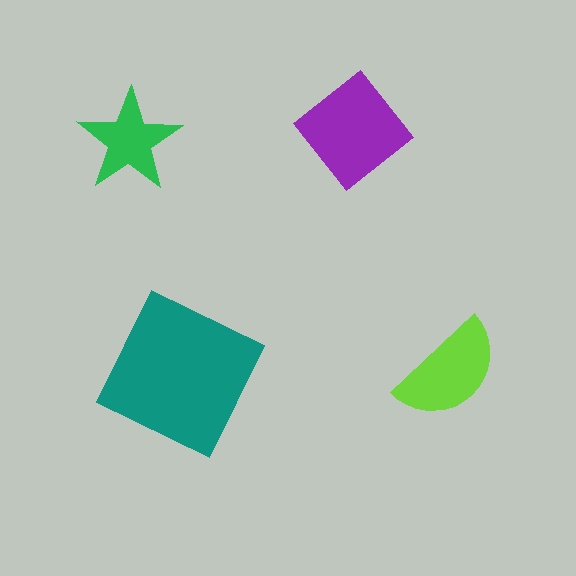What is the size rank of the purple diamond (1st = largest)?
2nd.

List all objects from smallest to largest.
The green star, the lime semicircle, the purple diamond, the teal square.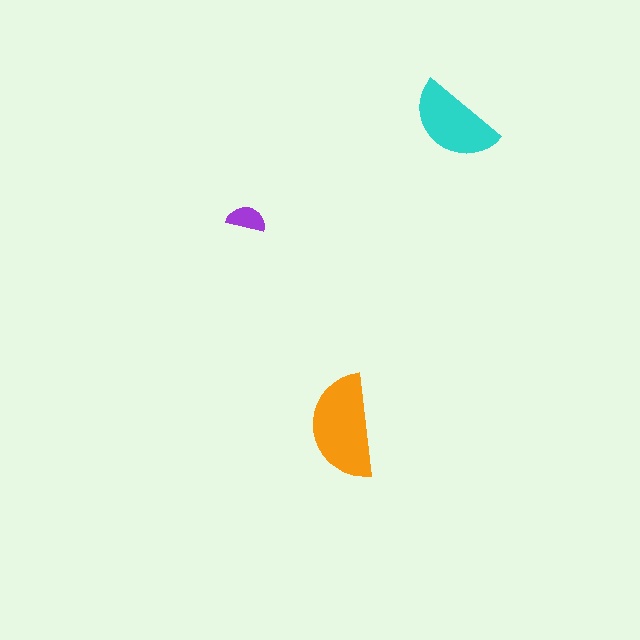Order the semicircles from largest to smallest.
the orange one, the cyan one, the purple one.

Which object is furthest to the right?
The cyan semicircle is rightmost.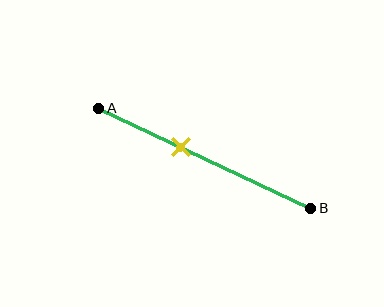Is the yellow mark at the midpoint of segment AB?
No, the mark is at about 40% from A, not at the 50% midpoint.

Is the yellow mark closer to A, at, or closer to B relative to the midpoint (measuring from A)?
The yellow mark is closer to point A than the midpoint of segment AB.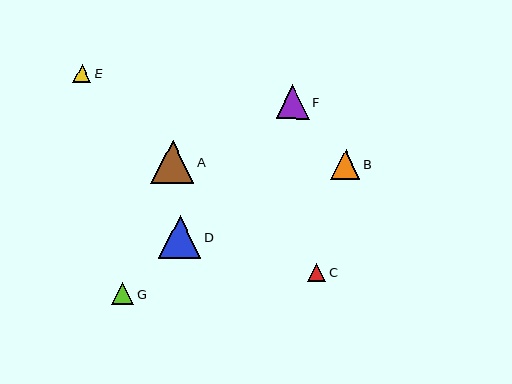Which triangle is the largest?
Triangle A is the largest with a size of approximately 43 pixels.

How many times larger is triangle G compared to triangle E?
Triangle G is approximately 1.2 times the size of triangle E.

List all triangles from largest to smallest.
From largest to smallest: A, D, F, B, G, C, E.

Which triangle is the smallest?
Triangle E is the smallest with a size of approximately 18 pixels.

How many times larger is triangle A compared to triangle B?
Triangle A is approximately 1.5 times the size of triangle B.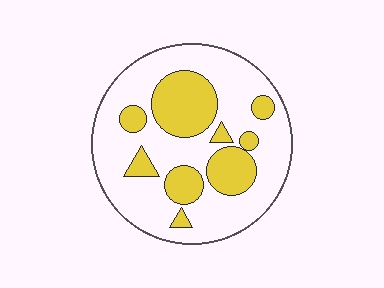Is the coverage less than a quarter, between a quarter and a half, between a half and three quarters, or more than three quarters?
Between a quarter and a half.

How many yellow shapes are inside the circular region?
9.